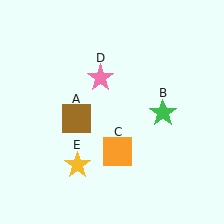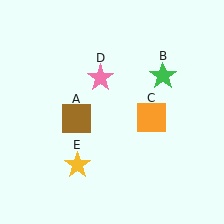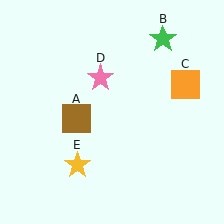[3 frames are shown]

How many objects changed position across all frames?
2 objects changed position: green star (object B), orange square (object C).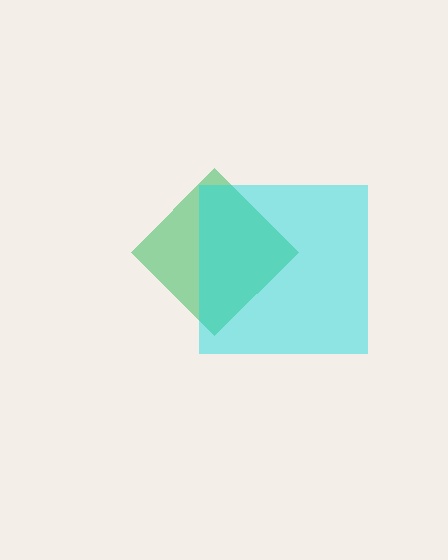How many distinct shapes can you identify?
There are 2 distinct shapes: a green diamond, a cyan square.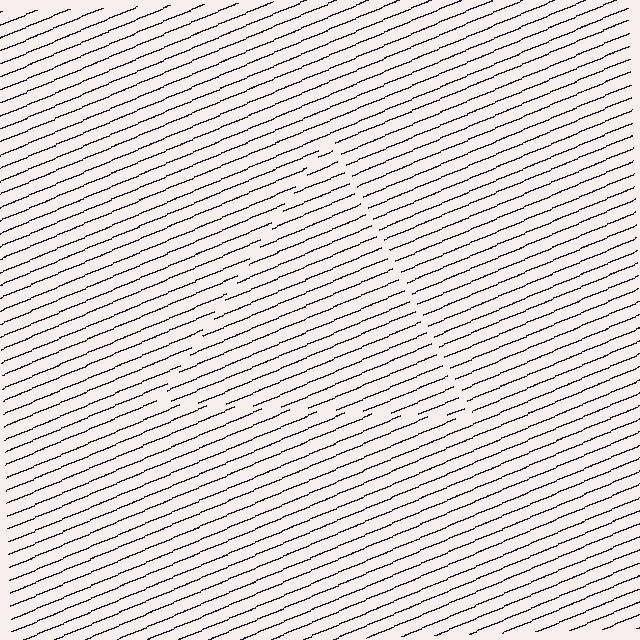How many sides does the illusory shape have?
3 sides — the line-ends trace a triangle.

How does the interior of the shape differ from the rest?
The interior of the shape contains the same grating, shifted by half a period — the contour is defined by the phase discontinuity where line-ends from the inner and outer gratings abut.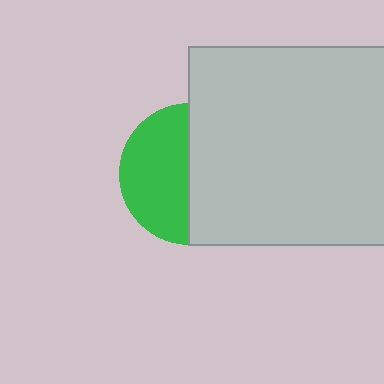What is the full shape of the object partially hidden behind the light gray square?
The partially hidden object is a green circle.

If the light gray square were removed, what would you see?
You would see the complete green circle.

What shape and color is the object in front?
The object in front is a light gray square.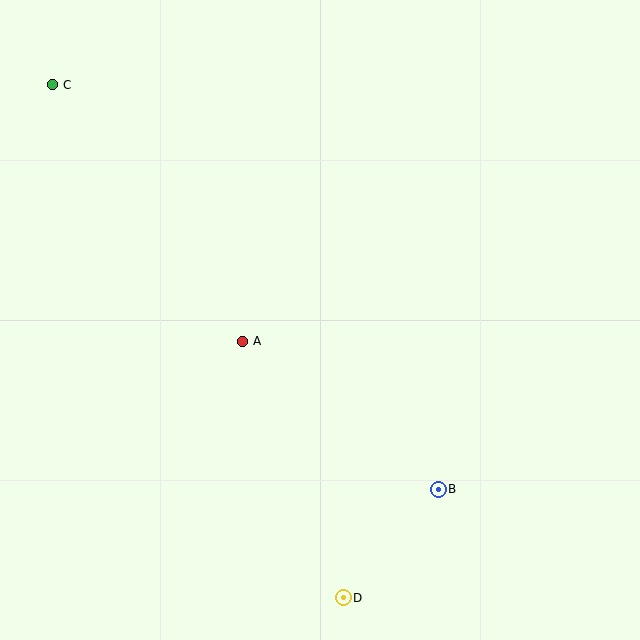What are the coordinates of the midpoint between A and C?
The midpoint between A and C is at (148, 213).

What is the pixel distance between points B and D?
The distance between B and D is 144 pixels.